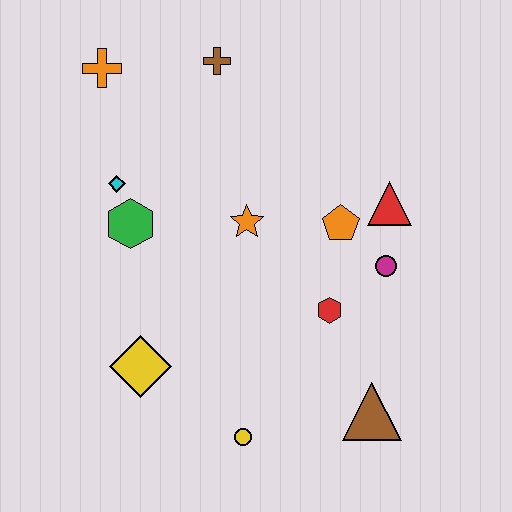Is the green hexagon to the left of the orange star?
Yes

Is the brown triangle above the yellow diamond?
No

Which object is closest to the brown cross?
The orange cross is closest to the brown cross.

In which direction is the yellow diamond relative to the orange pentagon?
The yellow diamond is to the left of the orange pentagon.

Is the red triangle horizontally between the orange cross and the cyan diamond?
No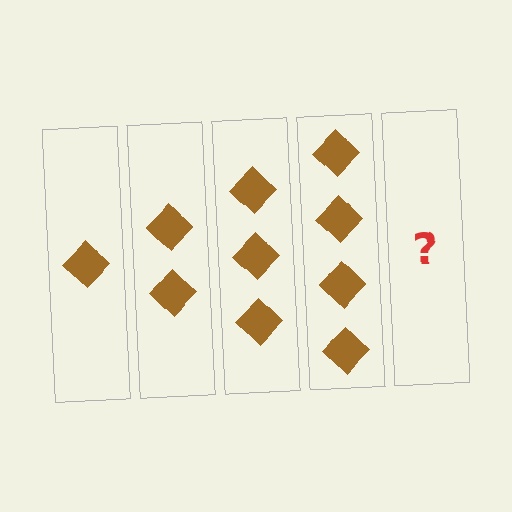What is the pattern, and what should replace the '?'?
The pattern is that each step adds one more diamond. The '?' should be 5 diamonds.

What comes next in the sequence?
The next element should be 5 diamonds.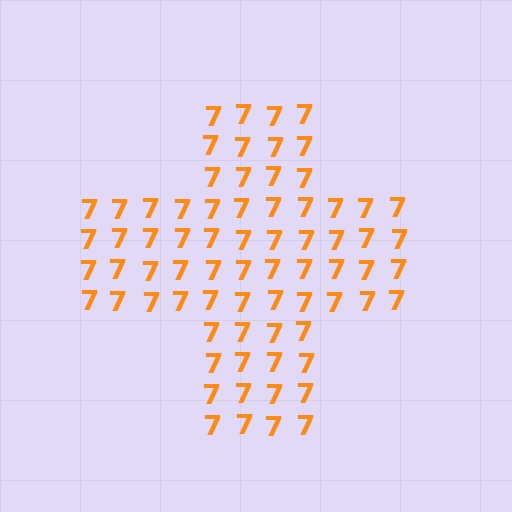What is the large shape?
The large shape is a cross.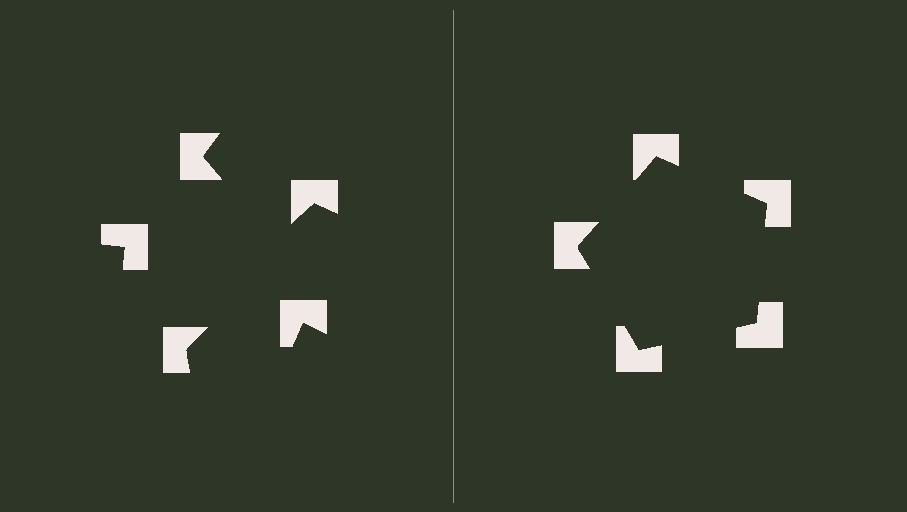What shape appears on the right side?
An illusory pentagon.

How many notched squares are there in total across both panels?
10 — 5 on each side.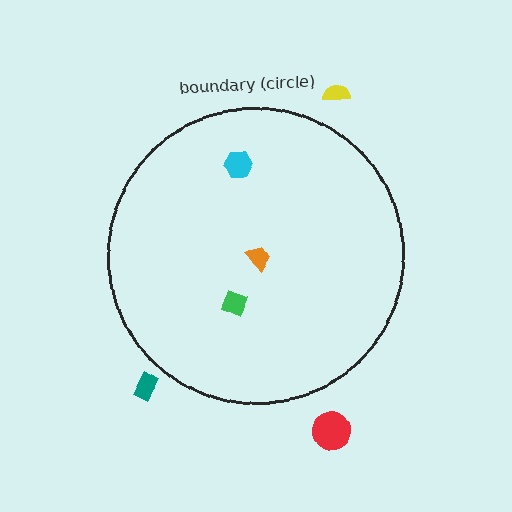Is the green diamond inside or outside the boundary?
Inside.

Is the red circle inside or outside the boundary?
Outside.